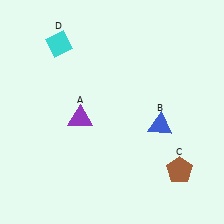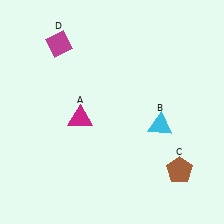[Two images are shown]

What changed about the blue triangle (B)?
In Image 1, B is blue. In Image 2, it changed to cyan.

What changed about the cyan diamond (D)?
In Image 1, D is cyan. In Image 2, it changed to magenta.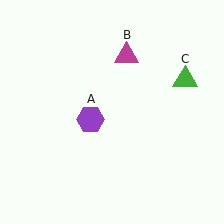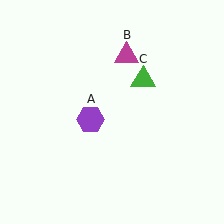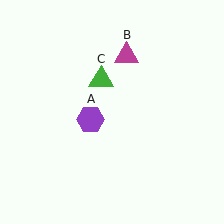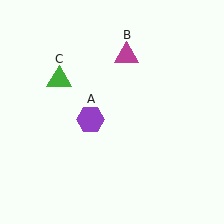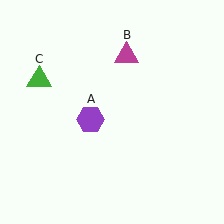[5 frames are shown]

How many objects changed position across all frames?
1 object changed position: green triangle (object C).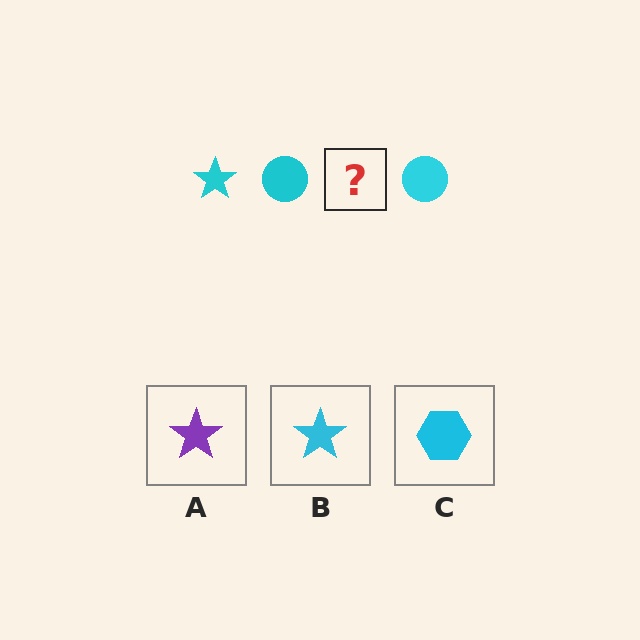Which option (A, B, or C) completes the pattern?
B.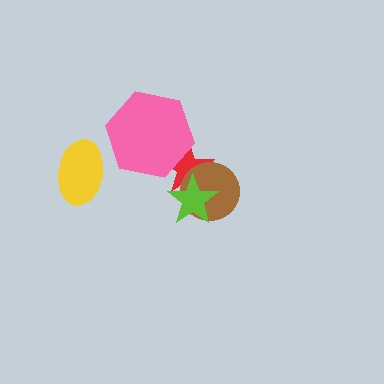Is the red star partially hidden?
Yes, it is partially covered by another shape.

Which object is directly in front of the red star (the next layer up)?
The brown circle is directly in front of the red star.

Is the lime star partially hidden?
No, no other shape covers it.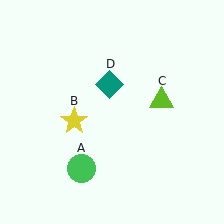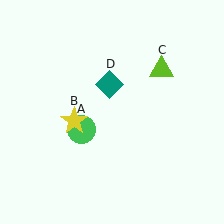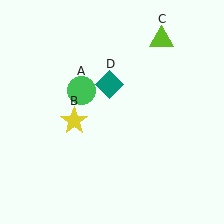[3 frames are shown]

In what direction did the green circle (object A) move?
The green circle (object A) moved up.